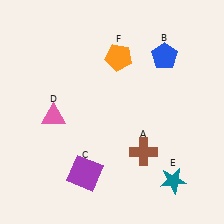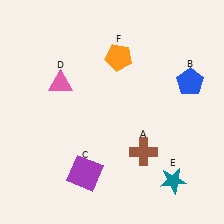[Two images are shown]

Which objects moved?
The objects that moved are: the blue pentagon (B), the pink triangle (D).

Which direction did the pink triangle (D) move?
The pink triangle (D) moved up.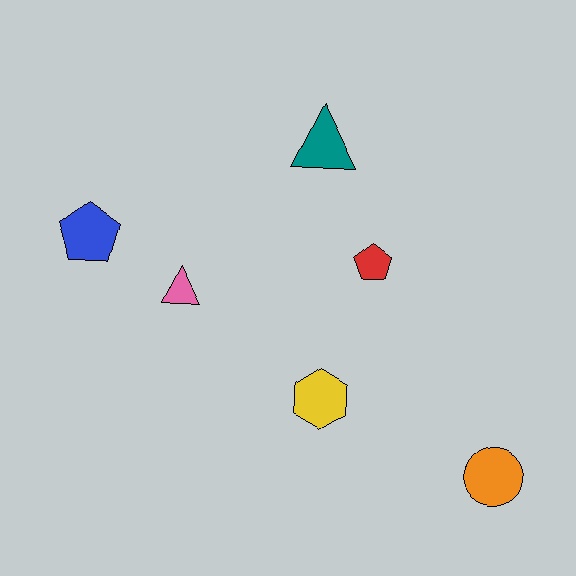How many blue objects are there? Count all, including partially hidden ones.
There is 1 blue object.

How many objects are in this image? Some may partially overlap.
There are 6 objects.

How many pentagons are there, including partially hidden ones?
There are 2 pentagons.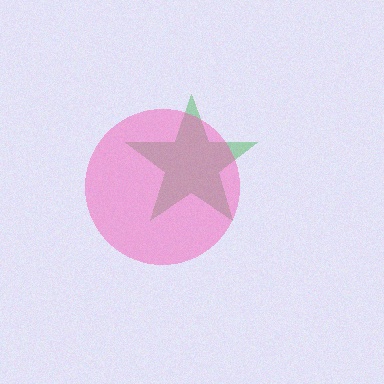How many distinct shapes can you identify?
There are 2 distinct shapes: a green star, a pink circle.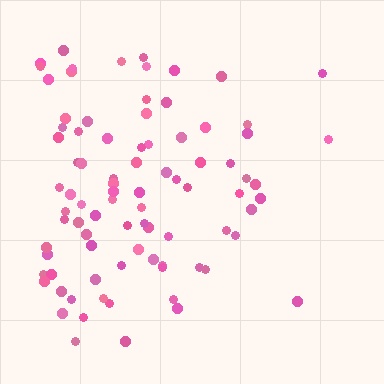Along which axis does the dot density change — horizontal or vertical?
Horizontal.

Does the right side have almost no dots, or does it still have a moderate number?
Still a moderate number, just noticeably fewer than the left.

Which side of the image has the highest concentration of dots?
The left.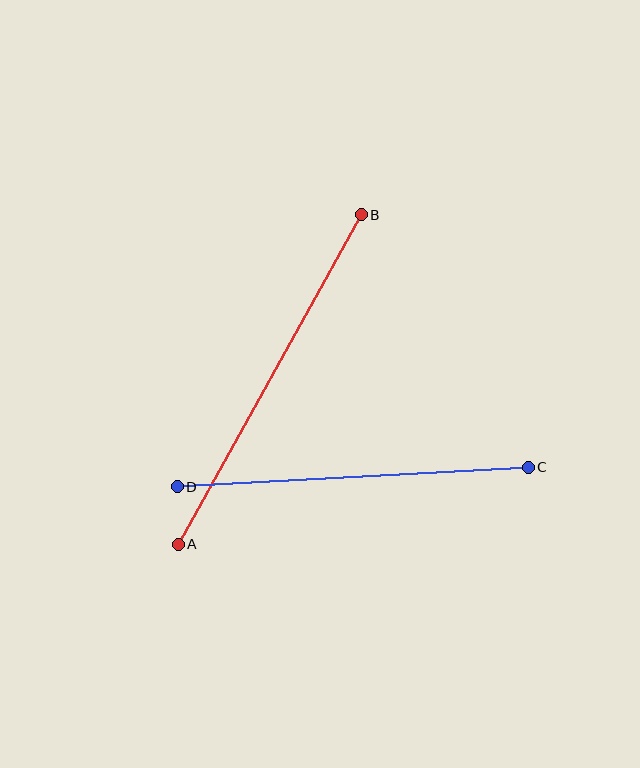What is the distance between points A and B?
The distance is approximately 377 pixels.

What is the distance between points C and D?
The distance is approximately 352 pixels.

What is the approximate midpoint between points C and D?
The midpoint is at approximately (353, 477) pixels.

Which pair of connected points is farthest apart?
Points A and B are farthest apart.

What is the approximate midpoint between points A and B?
The midpoint is at approximately (270, 379) pixels.